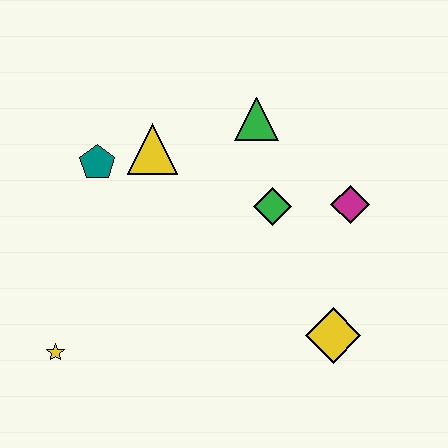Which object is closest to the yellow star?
The teal pentagon is closest to the yellow star.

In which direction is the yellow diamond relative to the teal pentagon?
The yellow diamond is to the right of the teal pentagon.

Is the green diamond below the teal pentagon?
Yes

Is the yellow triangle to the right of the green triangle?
No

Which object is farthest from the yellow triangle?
The yellow diamond is farthest from the yellow triangle.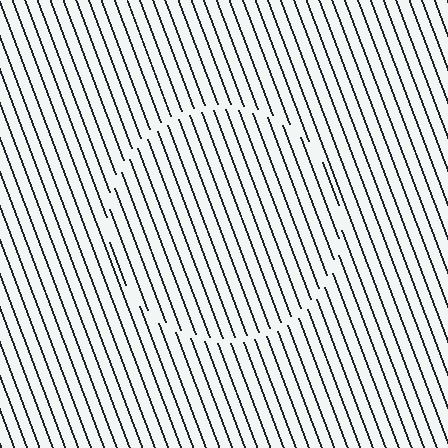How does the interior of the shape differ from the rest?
The interior of the shape contains the same grating, shifted by half a period — the contour is defined by the phase discontinuity where line-ends from the inner and outer gratings abut.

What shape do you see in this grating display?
An illusory circle. The interior of the shape contains the same grating, shifted by half a period — the contour is defined by the phase discontinuity where line-ends from the inner and outer gratings abut.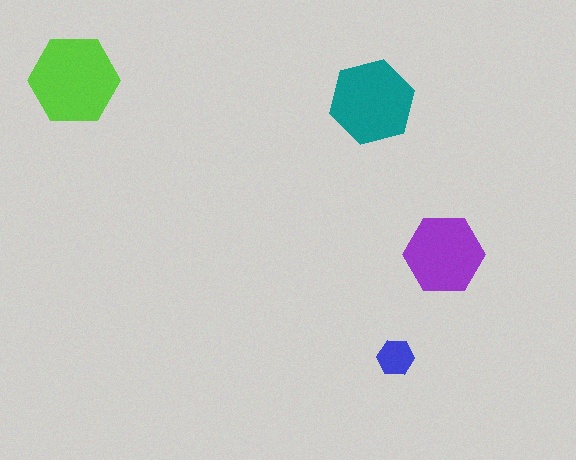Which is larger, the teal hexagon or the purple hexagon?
The teal one.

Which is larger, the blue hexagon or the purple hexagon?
The purple one.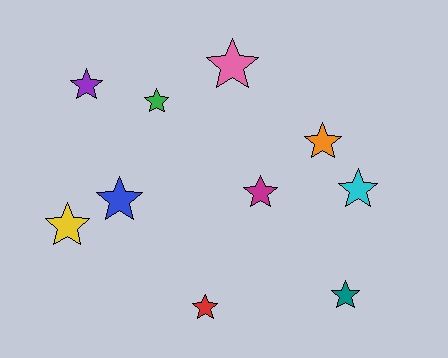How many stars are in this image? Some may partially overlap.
There are 10 stars.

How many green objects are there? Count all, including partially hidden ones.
There is 1 green object.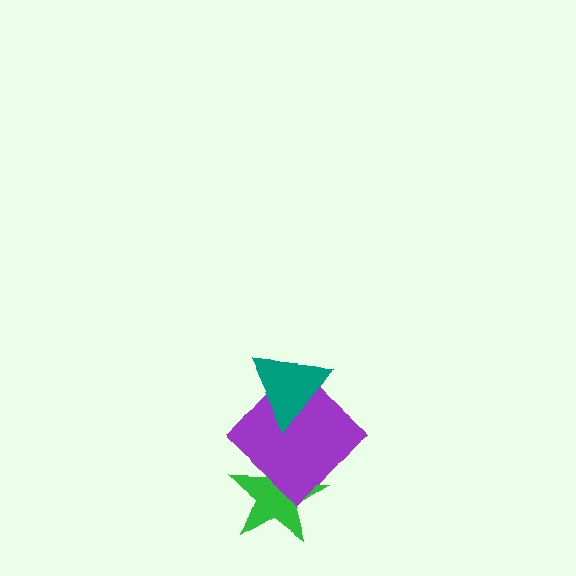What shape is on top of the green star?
The purple diamond is on top of the green star.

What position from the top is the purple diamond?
The purple diamond is 2nd from the top.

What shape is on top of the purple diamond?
The teal triangle is on top of the purple diamond.